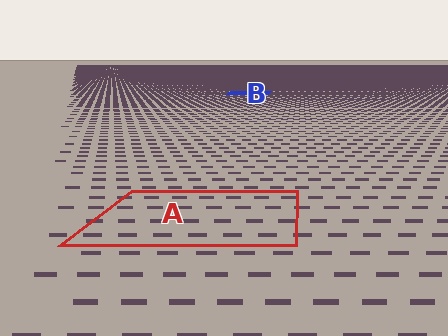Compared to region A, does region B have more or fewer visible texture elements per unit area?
Region B has more texture elements per unit area — they are packed more densely because it is farther away.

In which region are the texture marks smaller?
The texture marks are smaller in region B, because it is farther away.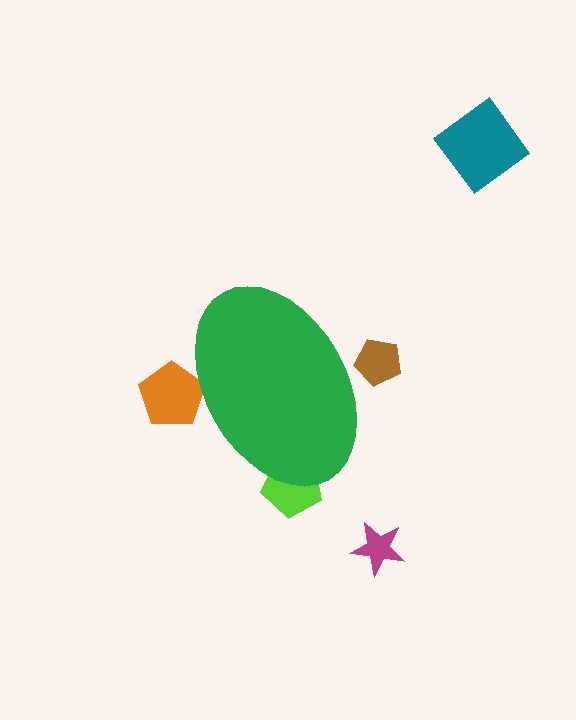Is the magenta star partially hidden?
No, the magenta star is fully visible.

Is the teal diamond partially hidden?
No, the teal diamond is fully visible.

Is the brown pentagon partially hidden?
Yes, the brown pentagon is partially hidden behind the green ellipse.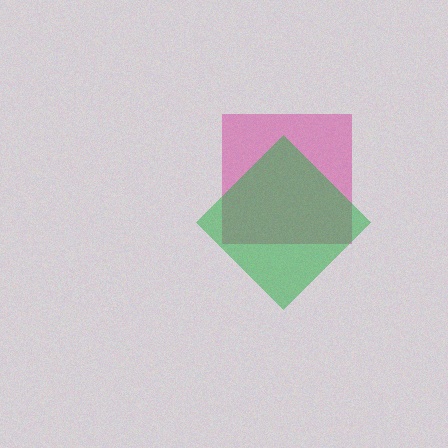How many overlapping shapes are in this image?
There are 2 overlapping shapes in the image.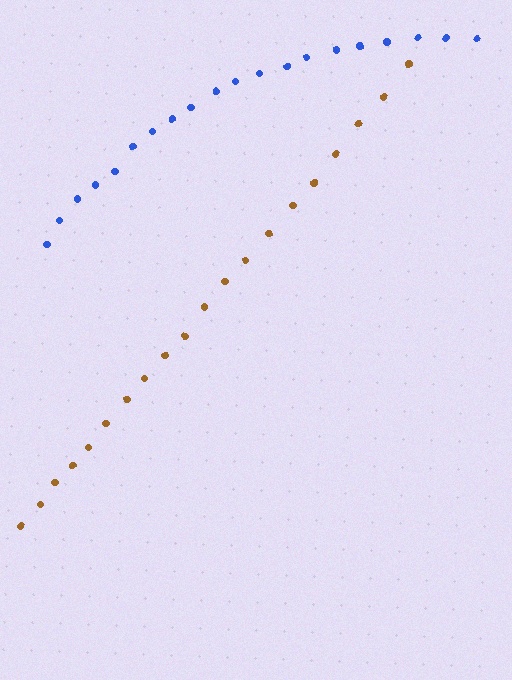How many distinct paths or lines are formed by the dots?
There are 2 distinct paths.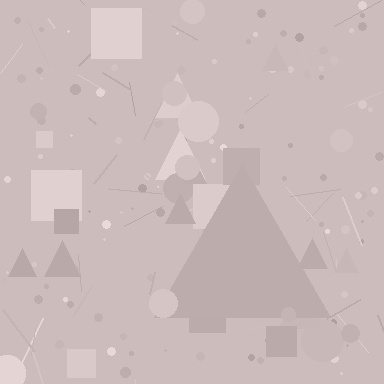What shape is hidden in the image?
A triangle is hidden in the image.